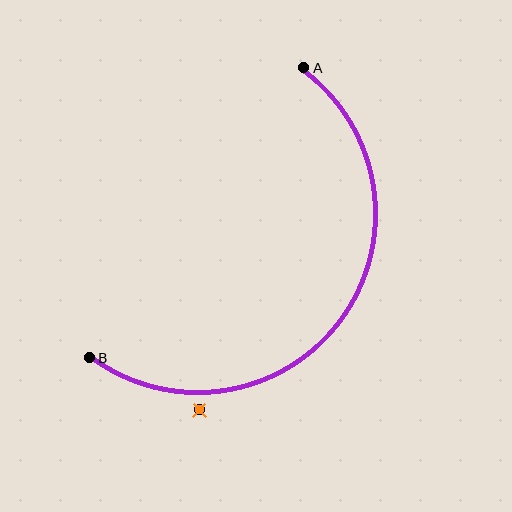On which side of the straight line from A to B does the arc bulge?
The arc bulges below and to the right of the straight line connecting A and B.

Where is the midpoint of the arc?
The arc midpoint is the point on the curve farthest from the straight line joining A and B. It sits below and to the right of that line.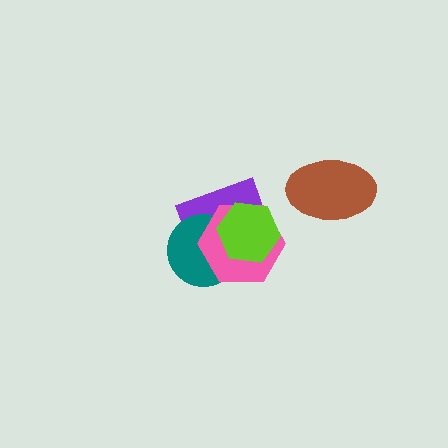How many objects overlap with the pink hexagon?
3 objects overlap with the pink hexagon.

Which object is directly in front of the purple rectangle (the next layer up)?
The teal circle is directly in front of the purple rectangle.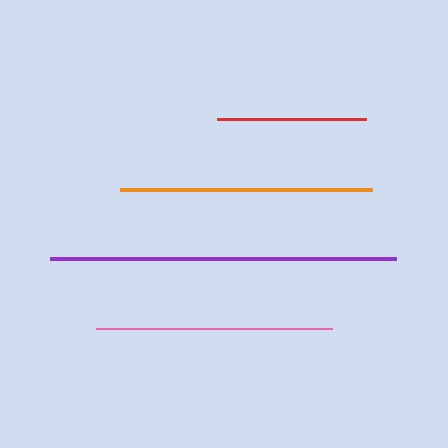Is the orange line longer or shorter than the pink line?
The orange line is longer than the pink line.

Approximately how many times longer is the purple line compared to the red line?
The purple line is approximately 2.3 times the length of the red line.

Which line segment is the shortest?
The red line is the shortest at approximately 149 pixels.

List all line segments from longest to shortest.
From longest to shortest: purple, orange, pink, red.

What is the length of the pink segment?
The pink segment is approximately 235 pixels long.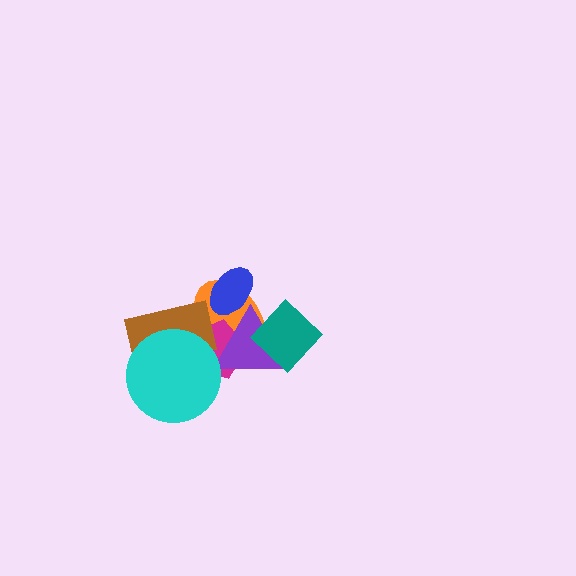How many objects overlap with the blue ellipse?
2 objects overlap with the blue ellipse.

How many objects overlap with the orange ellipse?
6 objects overlap with the orange ellipse.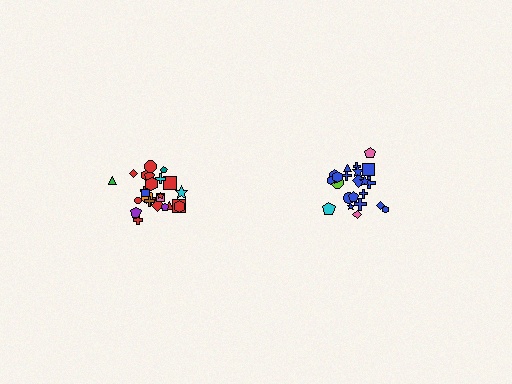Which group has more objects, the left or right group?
The left group.